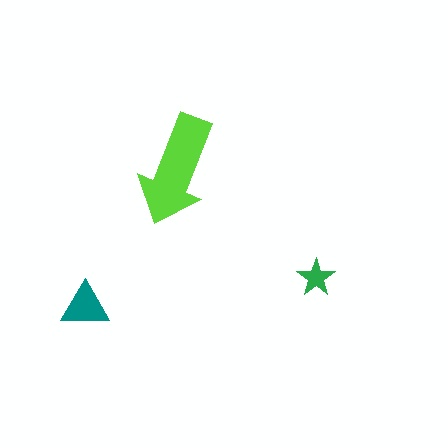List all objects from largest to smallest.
The lime arrow, the teal triangle, the green star.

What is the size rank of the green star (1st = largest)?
3rd.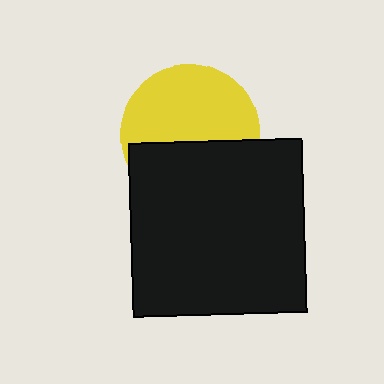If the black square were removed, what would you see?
You would see the complete yellow circle.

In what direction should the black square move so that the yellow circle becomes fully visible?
The black square should move down. That is the shortest direction to clear the overlap and leave the yellow circle fully visible.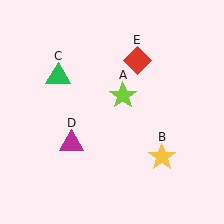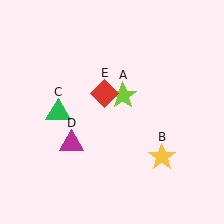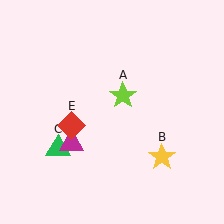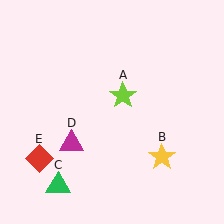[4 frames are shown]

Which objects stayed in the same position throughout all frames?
Lime star (object A) and yellow star (object B) and magenta triangle (object D) remained stationary.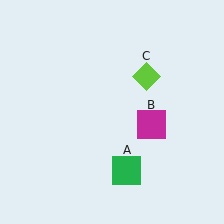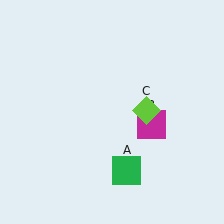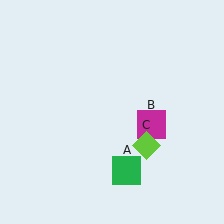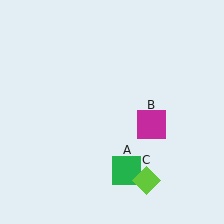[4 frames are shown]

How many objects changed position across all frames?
1 object changed position: lime diamond (object C).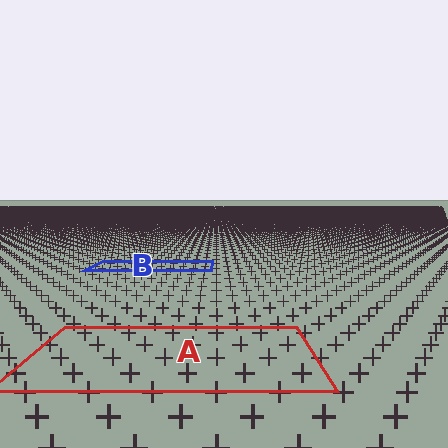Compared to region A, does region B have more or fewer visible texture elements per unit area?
Region B has more texture elements per unit area — they are packed more densely because it is farther away.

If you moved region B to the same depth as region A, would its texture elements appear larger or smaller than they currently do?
They would appear larger. At a closer depth, the same texture elements are projected at a bigger on-screen size.